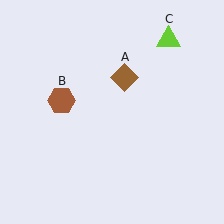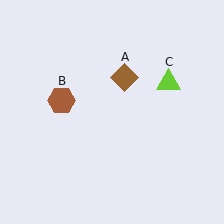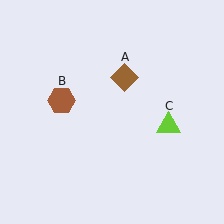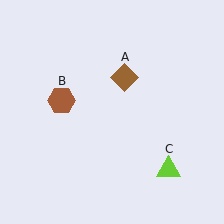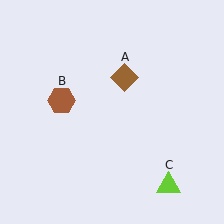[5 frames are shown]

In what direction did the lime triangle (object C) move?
The lime triangle (object C) moved down.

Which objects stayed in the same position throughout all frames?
Brown diamond (object A) and brown hexagon (object B) remained stationary.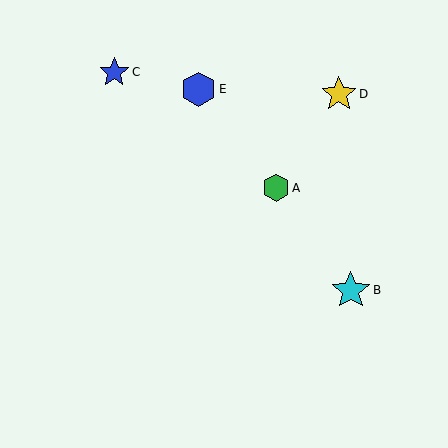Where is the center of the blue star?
The center of the blue star is at (114, 72).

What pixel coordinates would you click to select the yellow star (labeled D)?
Click at (339, 94) to select the yellow star D.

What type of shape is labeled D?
Shape D is a yellow star.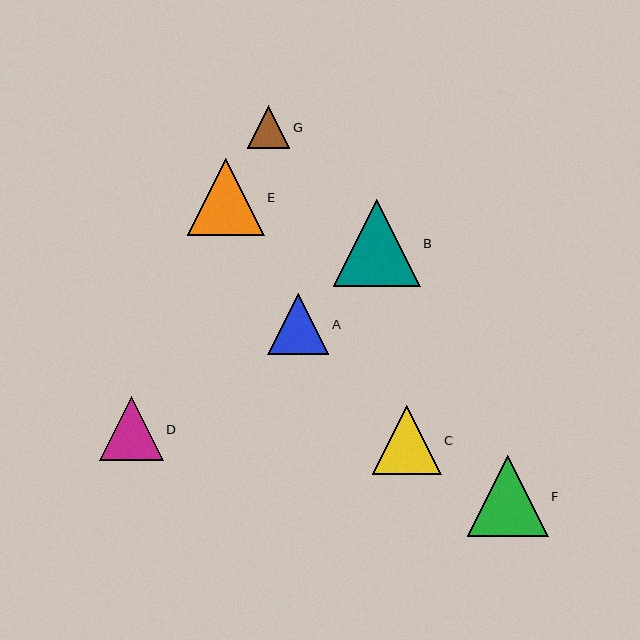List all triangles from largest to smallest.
From largest to smallest: B, F, E, C, D, A, G.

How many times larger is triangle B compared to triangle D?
Triangle B is approximately 1.4 times the size of triangle D.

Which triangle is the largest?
Triangle B is the largest with a size of approximately 87 pixels.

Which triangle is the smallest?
Triangle G is the smallest with a size of approximately 43 pixels.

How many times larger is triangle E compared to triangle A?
Triangle E is approximately 1.3 times the size of triangle A.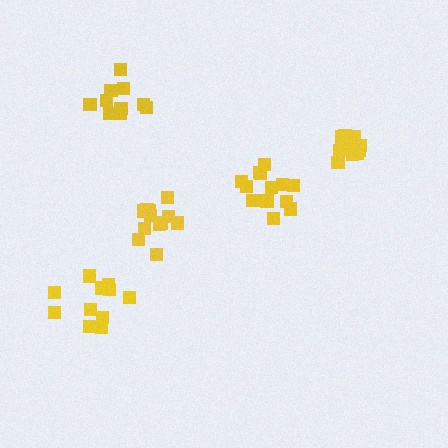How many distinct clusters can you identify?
There are 5 distinct clusters.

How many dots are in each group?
Group 1: 12 dots, Group 2: 11 dots, Group 3: 12 dots, Group 4: 10 dots, Group 5: 14 dots (59 total).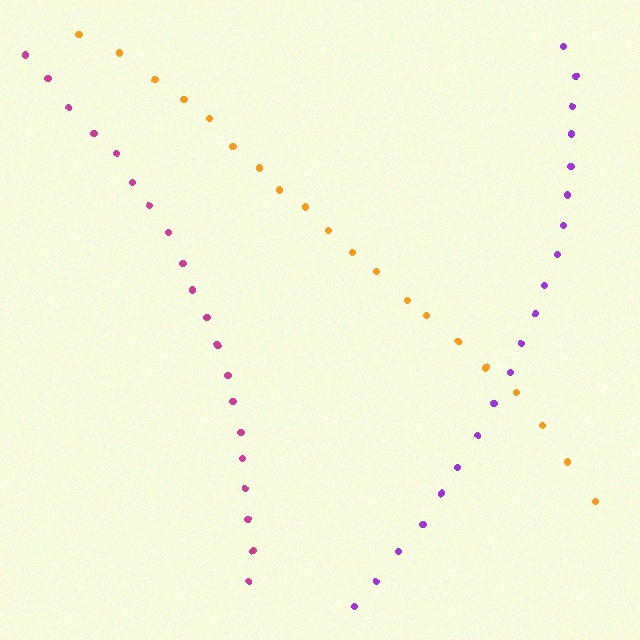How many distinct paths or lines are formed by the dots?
There are 3 distinct paths.